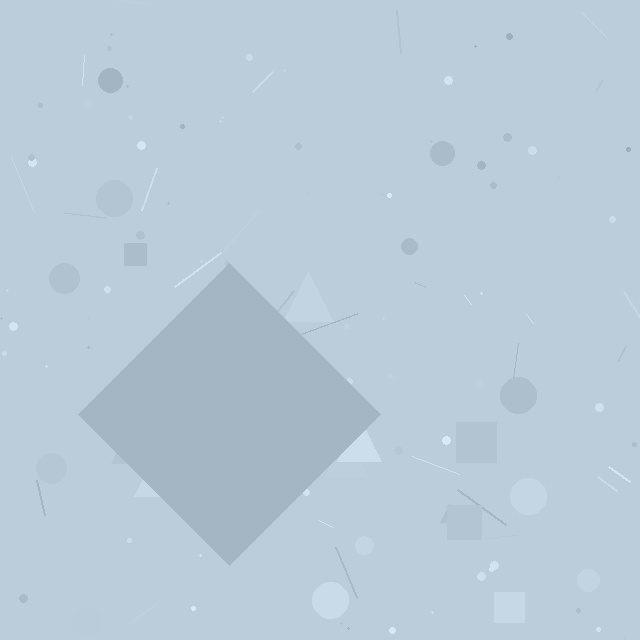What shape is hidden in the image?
A diamond is hidden in the image.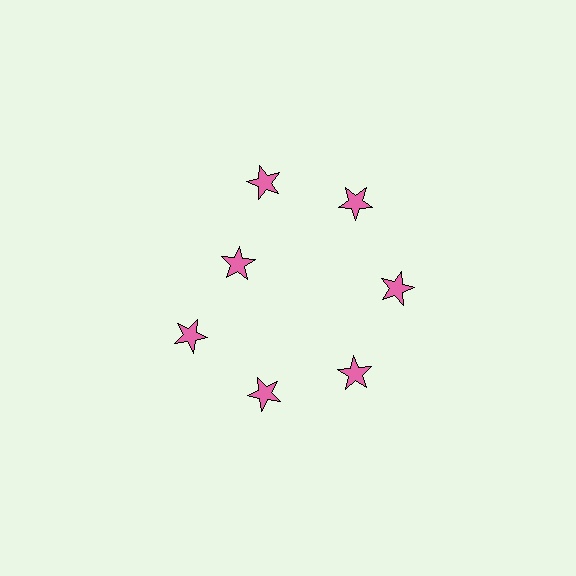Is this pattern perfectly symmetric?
No. The 7 pink stars are arranged in a ring, but one element near the 10 o'clock position is pulled inward toward the center, breaking the 7-fold rotational symmetry.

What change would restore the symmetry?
The symmetry would be restored by moving it outward, back onto the ring so that all 7 stars sit at equal angles and equal distance from the center.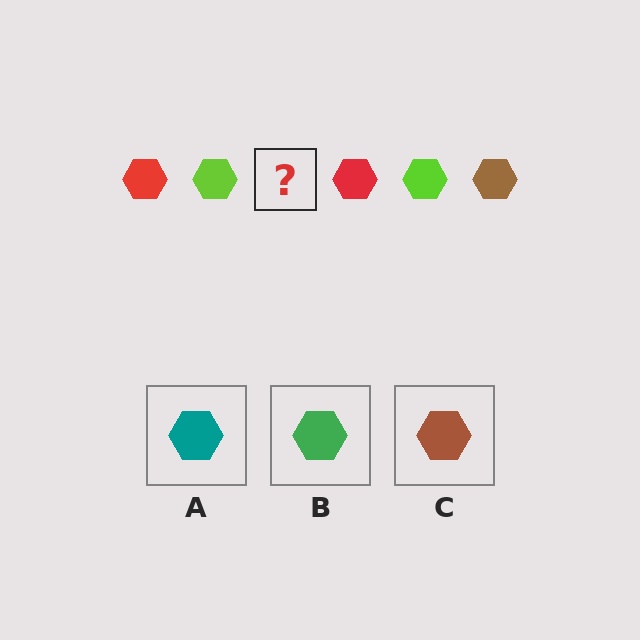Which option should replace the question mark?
Option C.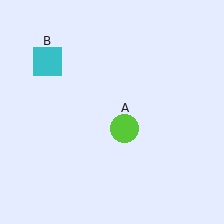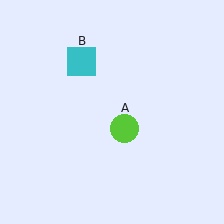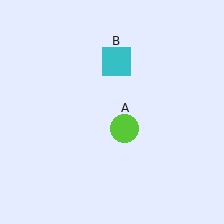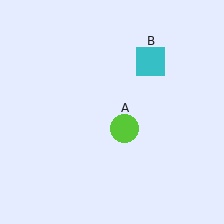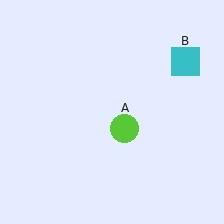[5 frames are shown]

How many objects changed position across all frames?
1 object changed position: cyan square (object B).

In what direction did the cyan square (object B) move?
The cyan square (object B) moved right.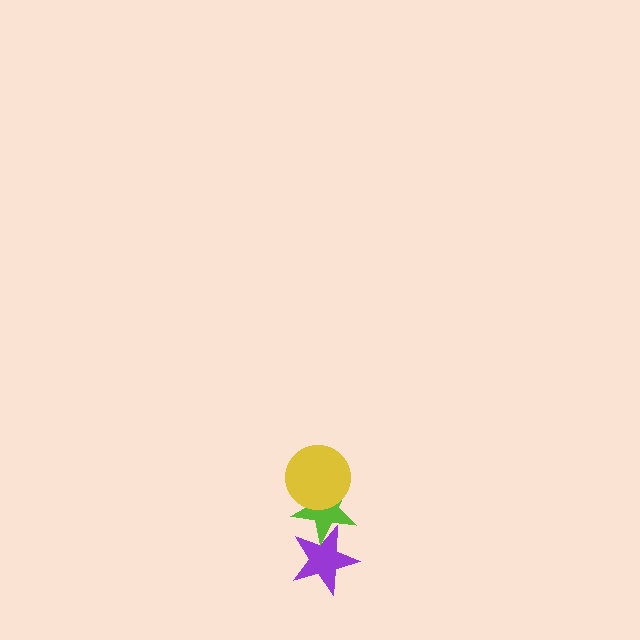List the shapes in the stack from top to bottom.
From top to bottom: the yellow circle, the lime star, the purple star.